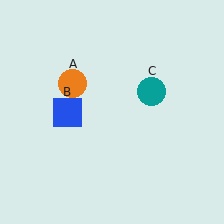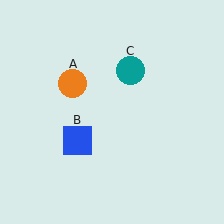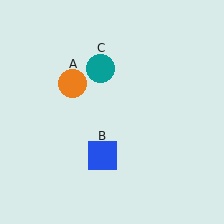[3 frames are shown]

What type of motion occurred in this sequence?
The blue square (object B), teal circle (object C) rotated counterclockwise around the center of the scene.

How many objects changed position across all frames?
2 objects changed position: blue square (object B), teal circle (object C).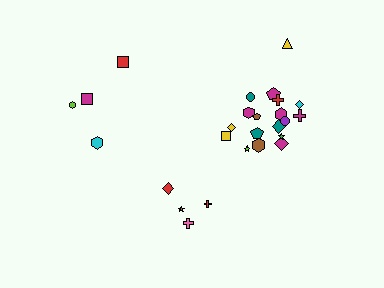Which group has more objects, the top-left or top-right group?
The top-right group.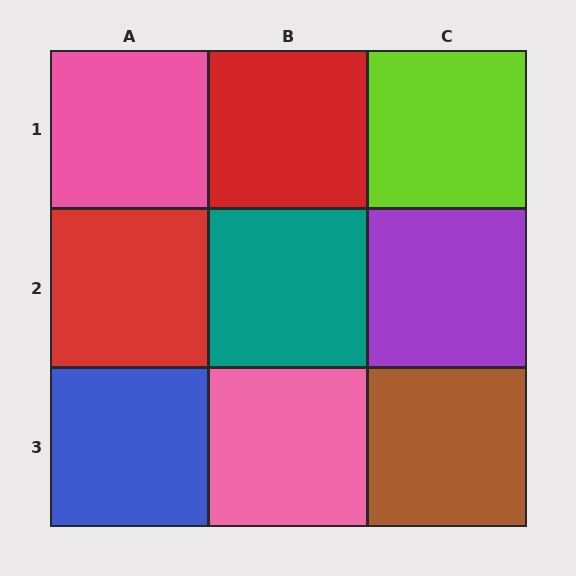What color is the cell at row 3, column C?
Brown.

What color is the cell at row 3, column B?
Pink.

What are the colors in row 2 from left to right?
Red, teal, purple.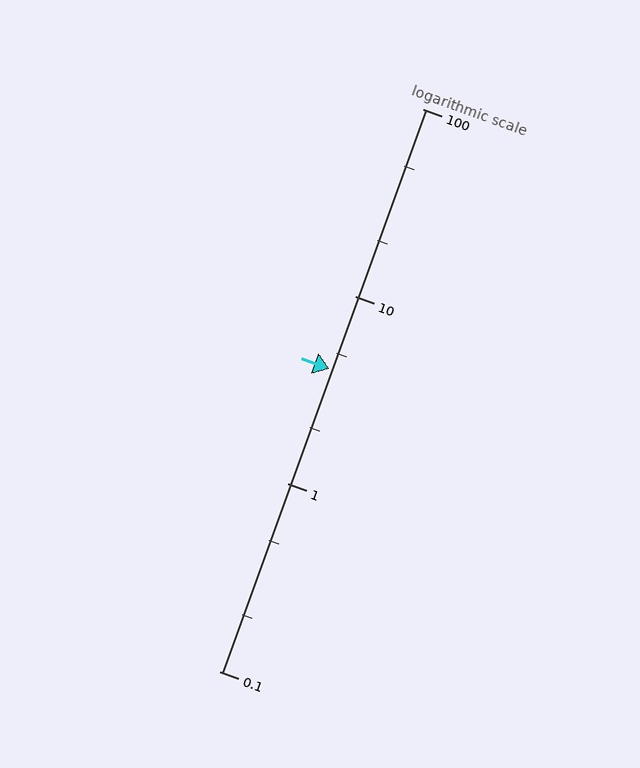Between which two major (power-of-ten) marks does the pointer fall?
The pointer is between 1 and 10.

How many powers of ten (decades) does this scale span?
The scale spans 3 decades, from 0.1 to 100.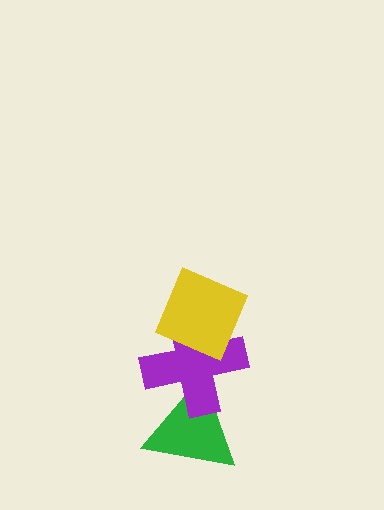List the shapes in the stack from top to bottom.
From top to bottom: the yellow diamond, the purple cross, the green triangle.